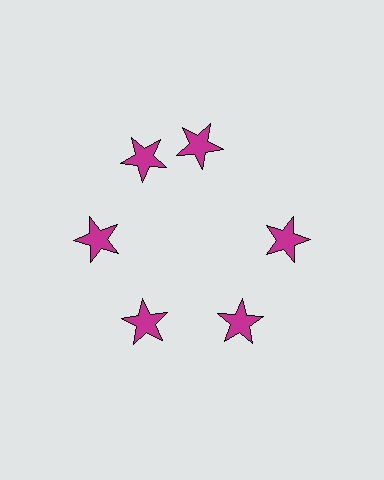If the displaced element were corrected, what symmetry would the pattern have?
It would have 6-fold rotational symmetry — the pattern would map onto itself every 60 degrees.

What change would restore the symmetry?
The symmetry would be restored by rotating it back into even spacing with its neighbors so that all 6 stars sit at equal angles and equal distance from the center.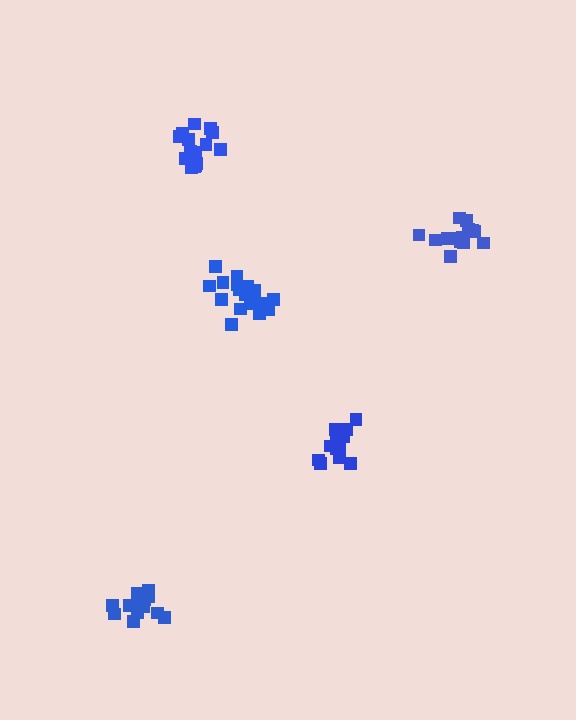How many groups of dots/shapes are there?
There are 5 groups.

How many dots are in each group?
Group 1: 15 dots, Group 2: 12 dots, Group 3: 14 dots, Group 4: 17 dots, Group 5: 17 dots (75 total).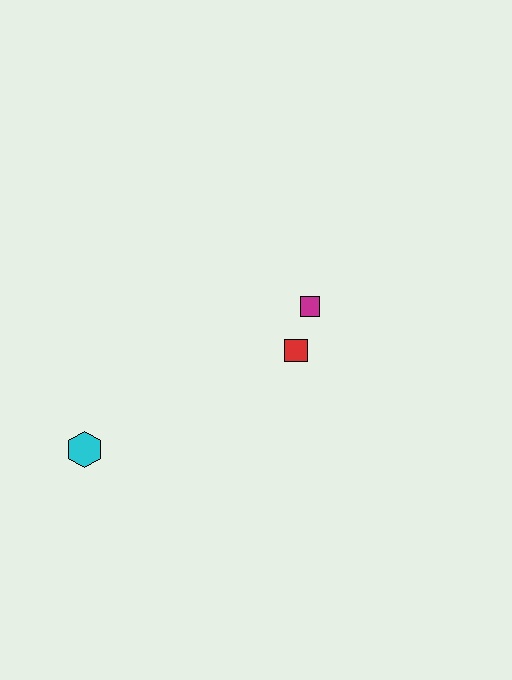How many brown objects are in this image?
There are no brown objects.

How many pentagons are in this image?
There are no pentagons.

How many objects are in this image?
There are 3 objects.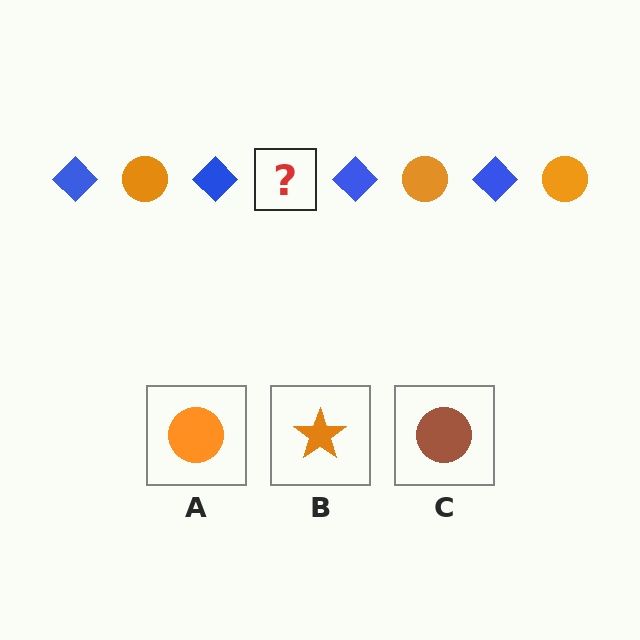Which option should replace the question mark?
Option A.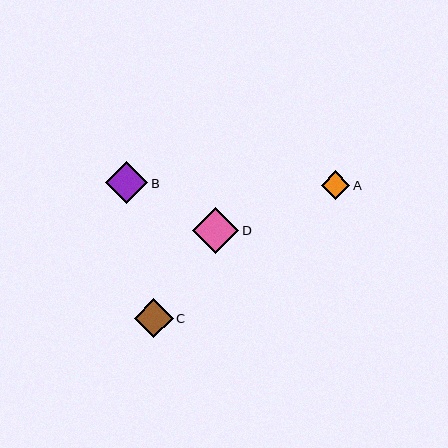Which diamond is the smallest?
Diamond A is the smallest with a size of approximately 29 pixels.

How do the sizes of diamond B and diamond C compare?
Diamond B and diamond C are approximately the same size.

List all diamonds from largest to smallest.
From largest to smallest: D, B, C, A.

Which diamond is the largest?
Diamond D is the largest with a size of approximately 46 pixels.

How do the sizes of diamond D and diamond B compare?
Diamond D and diamond B are approximately the same size.